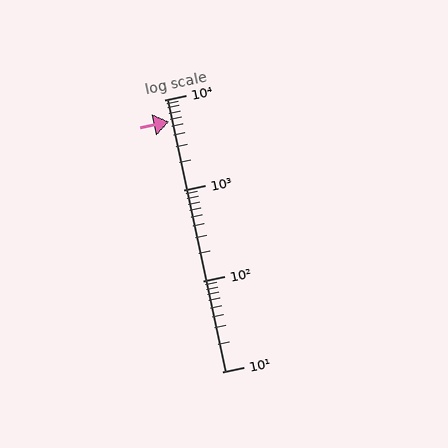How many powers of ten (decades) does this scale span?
The scale spans 3 decades, from 10 to 10000.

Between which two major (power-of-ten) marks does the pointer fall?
The pointer is between 1000 and 10000.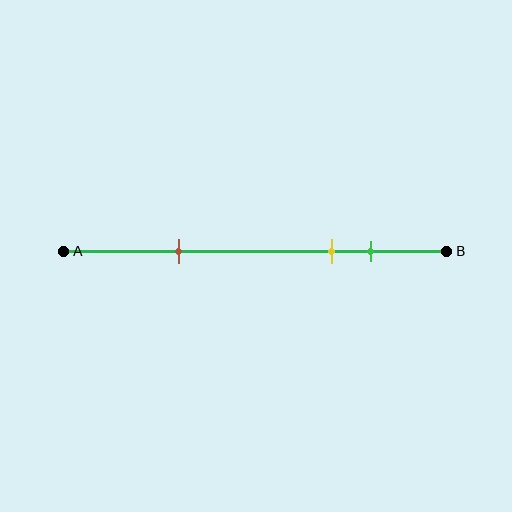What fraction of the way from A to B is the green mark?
The green mark is approximately 80% (0.8) of the way from A to B.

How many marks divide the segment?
There are 3 marks dividing the segment.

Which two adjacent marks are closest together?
The yellow and green marks are the closest adjacent pair.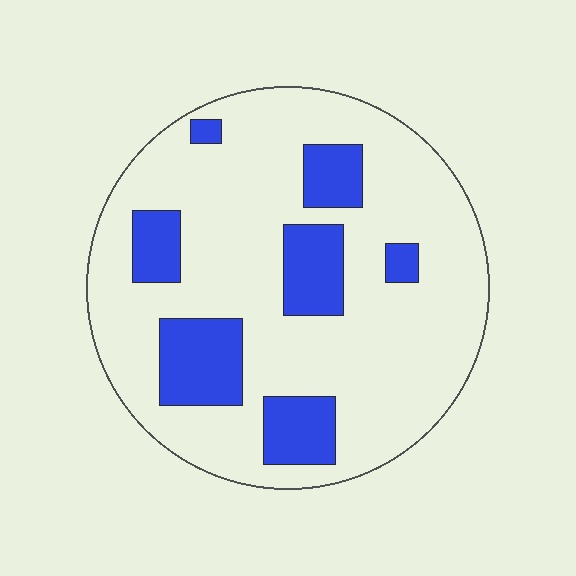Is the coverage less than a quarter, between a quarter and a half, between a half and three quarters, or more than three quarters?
Less than a quarter.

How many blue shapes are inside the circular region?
7.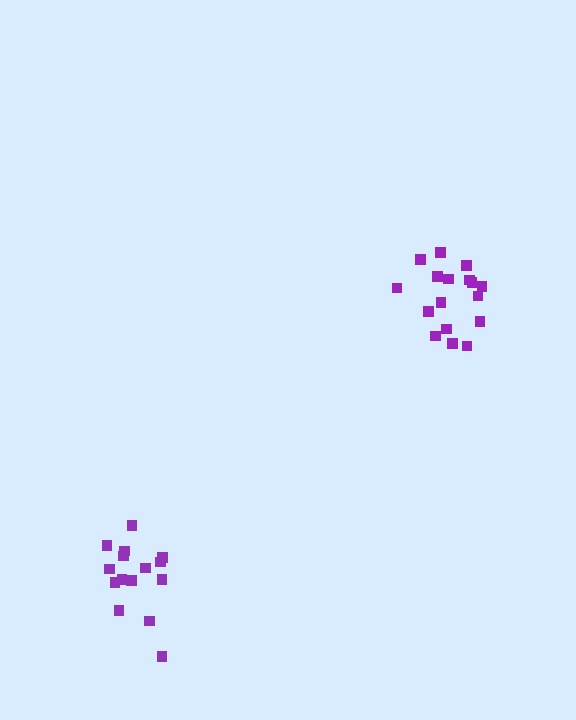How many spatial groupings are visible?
There are 2 spatial groupings.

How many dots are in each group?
Group 1: 17 dots, Group 2: 15 dots (32 total).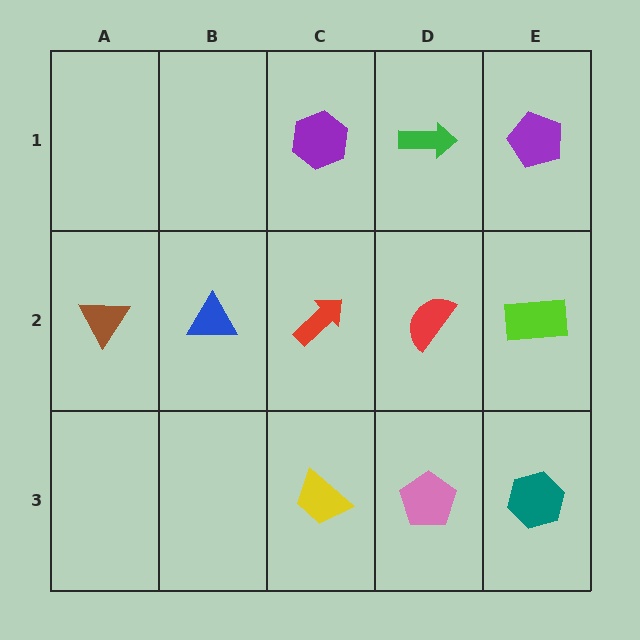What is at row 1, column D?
A green arrow.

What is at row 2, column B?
A blue triangle.